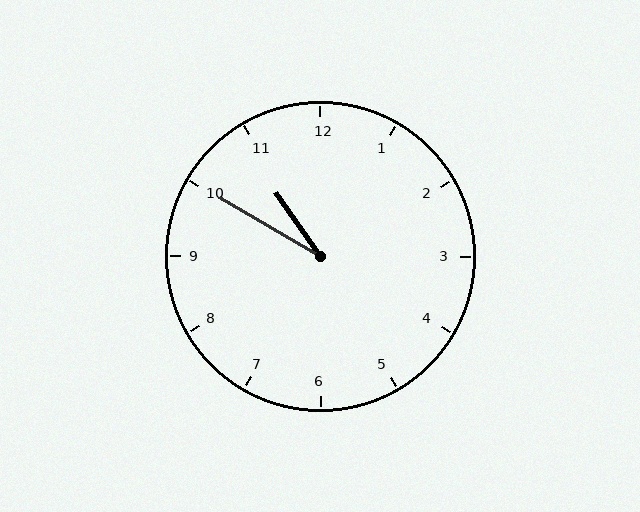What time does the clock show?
10:50.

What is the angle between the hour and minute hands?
Approximately 25 degrees.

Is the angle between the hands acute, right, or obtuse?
It is acute.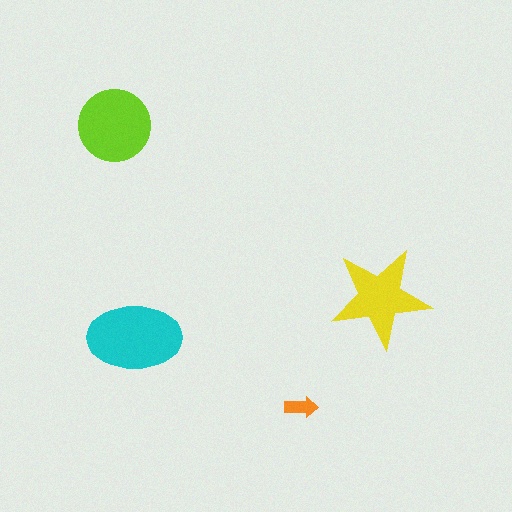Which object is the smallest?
The orange arrow.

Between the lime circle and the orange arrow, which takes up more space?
The lime circle.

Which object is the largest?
The cyan ellipse.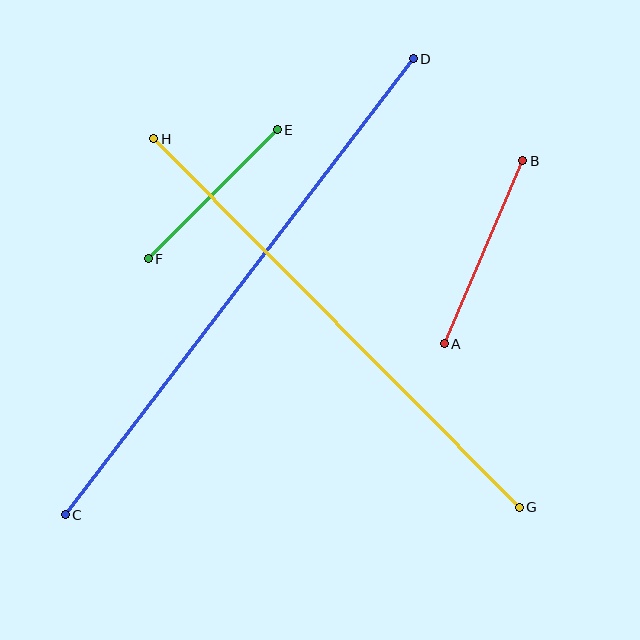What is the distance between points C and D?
The distance is approximately 573 pixels.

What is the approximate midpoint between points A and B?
The midpoint is at approximately (484, 252) pixels.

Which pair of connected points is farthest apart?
Points C and D are farthest apart.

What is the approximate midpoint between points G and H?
The midpoint is at approximately (336, 323) pixels.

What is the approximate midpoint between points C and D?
The midpoint is at approximately (239, 287) pixels.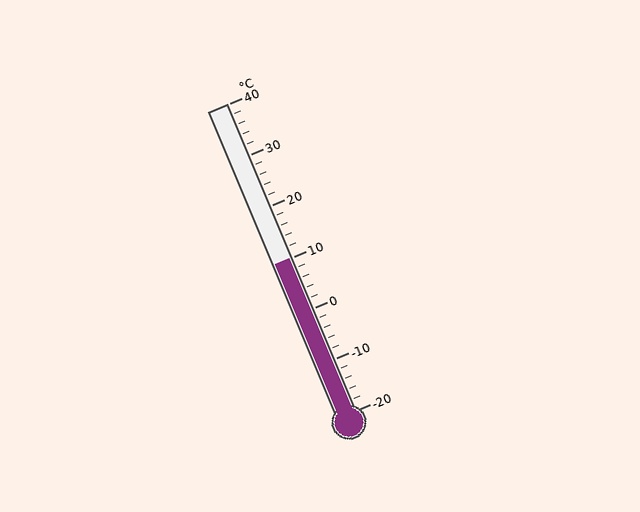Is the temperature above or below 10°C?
The temperature is at 10°C.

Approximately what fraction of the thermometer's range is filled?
The thermometer is filled to approximately 50% of its range.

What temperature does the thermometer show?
The thermometer shows approximately 10°C.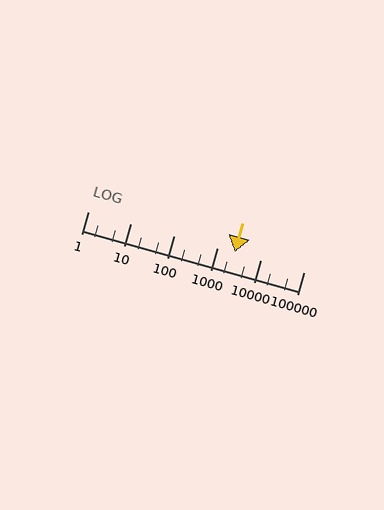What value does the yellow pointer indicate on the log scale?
The pointer indicates approximately 2600.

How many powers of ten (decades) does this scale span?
The scale spans 5 decades, from 1 to 100000.